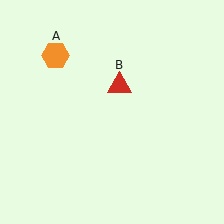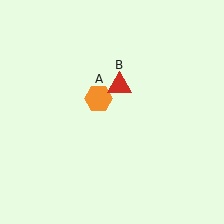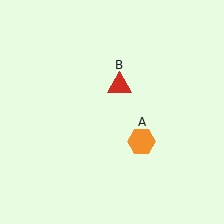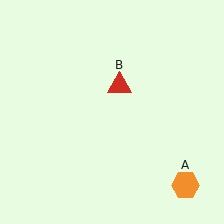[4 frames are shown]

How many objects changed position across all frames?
1 object changed position: orange hexagon (object A).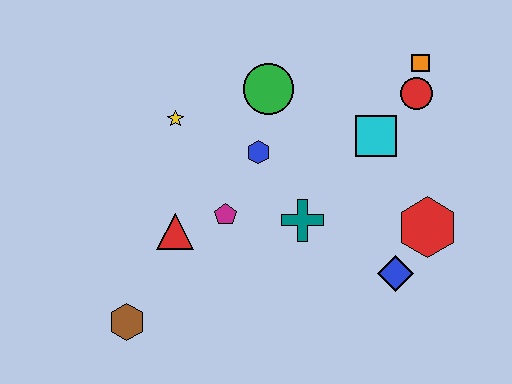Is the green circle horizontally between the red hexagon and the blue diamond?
No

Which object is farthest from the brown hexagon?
The orange square is farthest from the brown hexagon.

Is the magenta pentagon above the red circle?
No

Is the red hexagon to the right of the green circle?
Yes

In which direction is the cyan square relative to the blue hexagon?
The cyan square is to the right of the blue hexagon.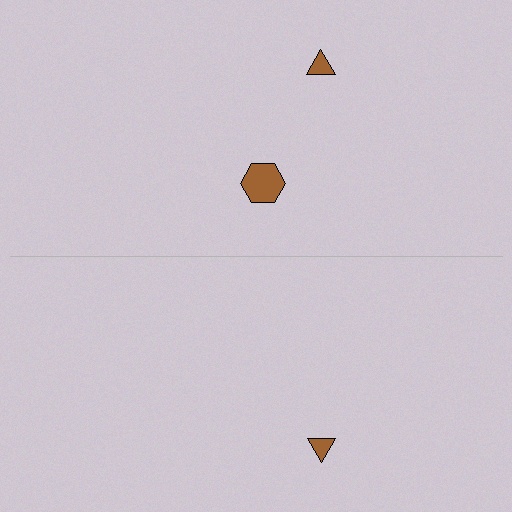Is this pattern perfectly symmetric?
No, the pattern is not perfectly symmetric. A brown hexagon is missing from the bottom side.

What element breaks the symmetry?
A brown hexagon is missing from the bottom side.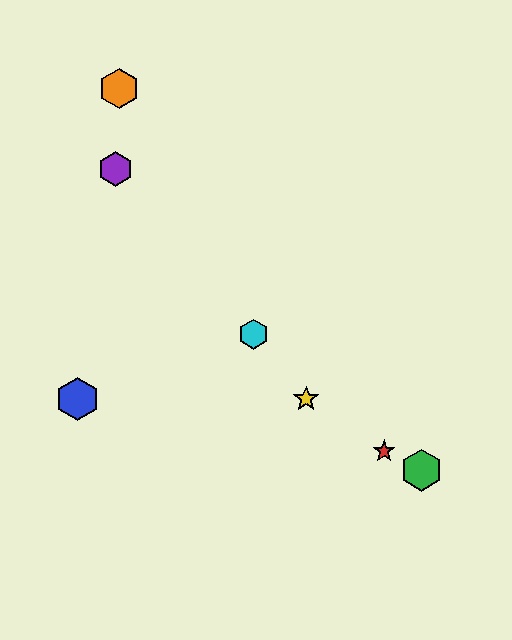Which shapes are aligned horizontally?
The blue hexagon, the yellow star are aligned horizontally.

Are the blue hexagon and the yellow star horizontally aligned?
Yes, both are at y≈399.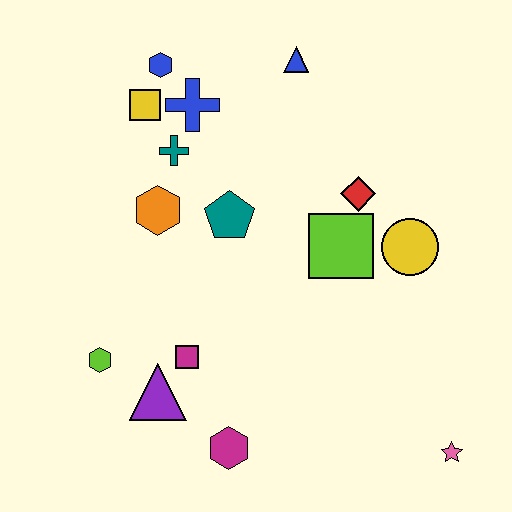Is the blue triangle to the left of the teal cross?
No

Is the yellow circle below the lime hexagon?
No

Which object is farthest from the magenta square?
The blue triangle is farthest from the magenta square.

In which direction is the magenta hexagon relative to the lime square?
The magenta hexagon is below the lime square.